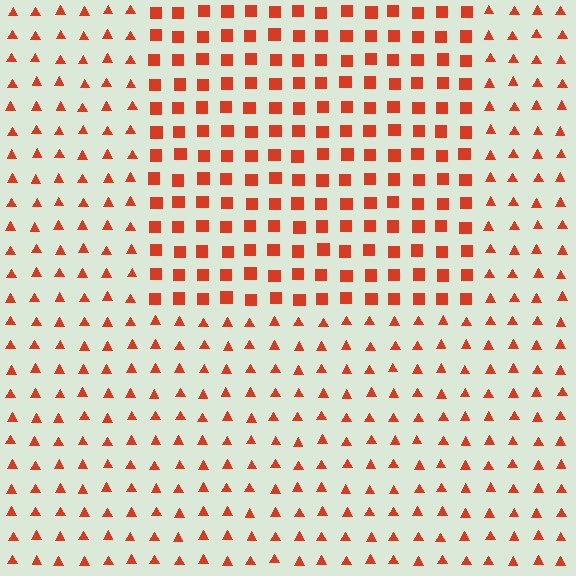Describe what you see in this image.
The image is filled with small red elements arranged in a uniform grid. A rectangle-shaped region contains squares, while the surrounding area contains triangles. The boundary is defined purely by the change in element shape.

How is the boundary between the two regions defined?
The boundary is defined by a change in element shape: squares inside vs. triangles outside. All elements share the same color and spacing.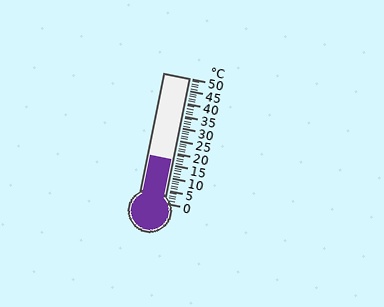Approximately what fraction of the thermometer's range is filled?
The thermometer is filled to approximately 35% of its range.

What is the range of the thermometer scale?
The thermometer scale ranges from 0°C to 50°C.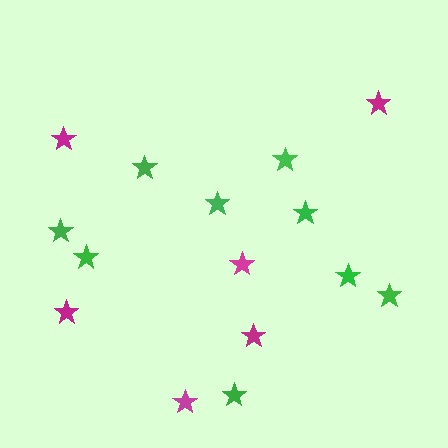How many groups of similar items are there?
There are 2 groups: one group of magenta stars (6) and one group of green stars (9).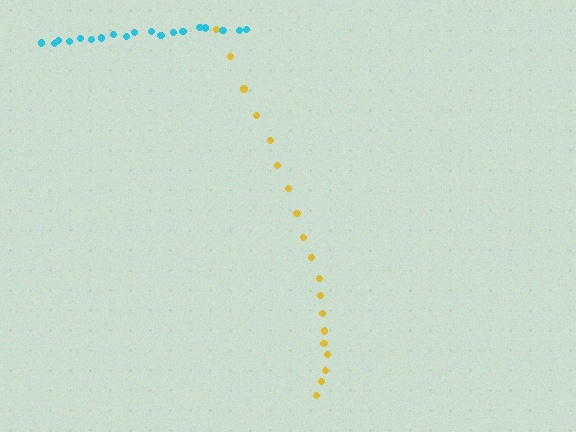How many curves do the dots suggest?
There are 2 distinct paths.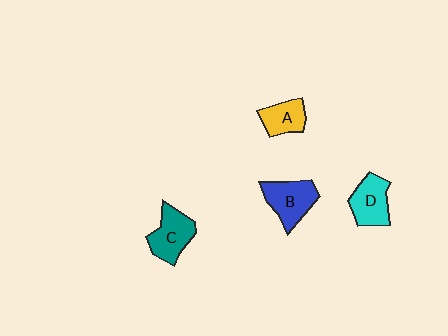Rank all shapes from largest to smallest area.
From largest to smallest: B (blue), C (teal), D (cyan), A (yellow).